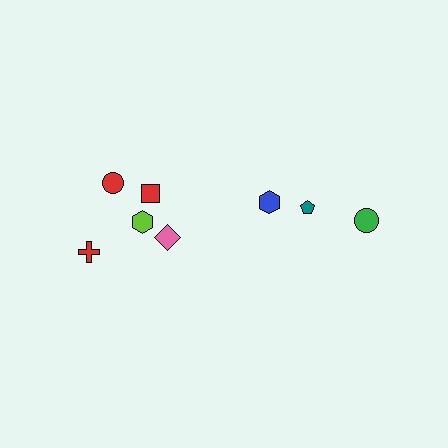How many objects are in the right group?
There are 3 objects.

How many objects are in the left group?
There are 5 objects.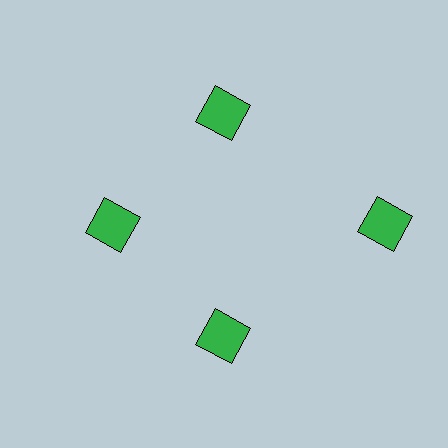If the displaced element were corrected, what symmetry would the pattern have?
It would have 4-fold rotational symmetry — the pattern would map onto itself every 90 degrees.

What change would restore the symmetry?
The symmetry would be restored by moving it inward, back onto the ring so that all 4 squares sit at equal angles and equal distance from the center.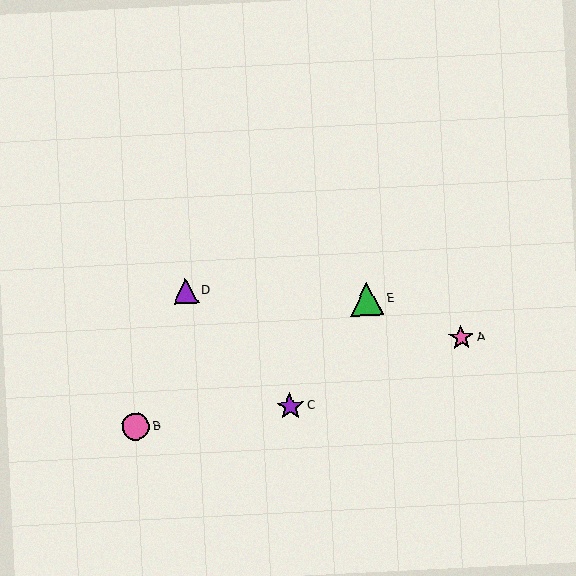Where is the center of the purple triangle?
The center of the purple triangle is at (186, 291).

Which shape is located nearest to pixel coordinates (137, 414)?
The pink circle (labeled B) at (136, 427) is nearest to that location.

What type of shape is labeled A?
Shape A is a pink star.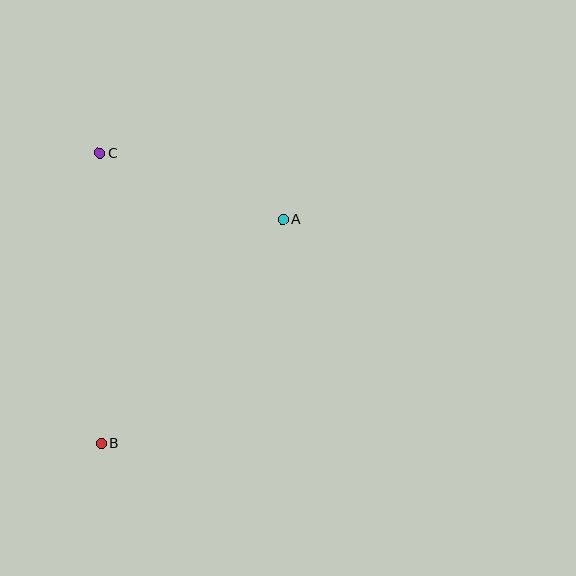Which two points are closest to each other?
Points A and C are closest to each other.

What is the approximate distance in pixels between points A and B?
The distance between A and B is approximately 288 pixels.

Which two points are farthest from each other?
Points B and C are farthest from each other.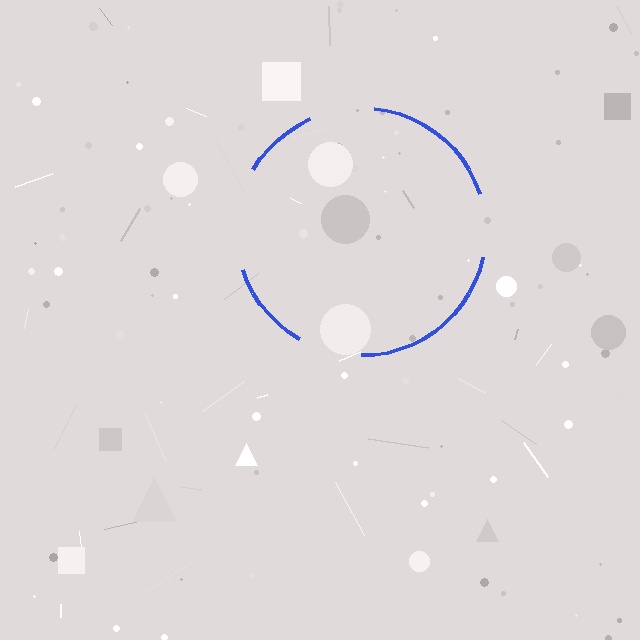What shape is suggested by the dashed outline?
The dashed outline suggests a circle.